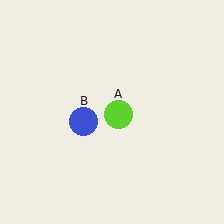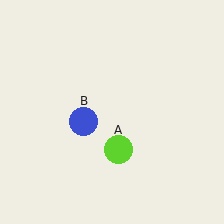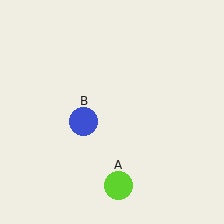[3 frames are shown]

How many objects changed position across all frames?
1 object changed position: lime circle (object A).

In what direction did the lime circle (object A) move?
The lime circle (object A) moved down.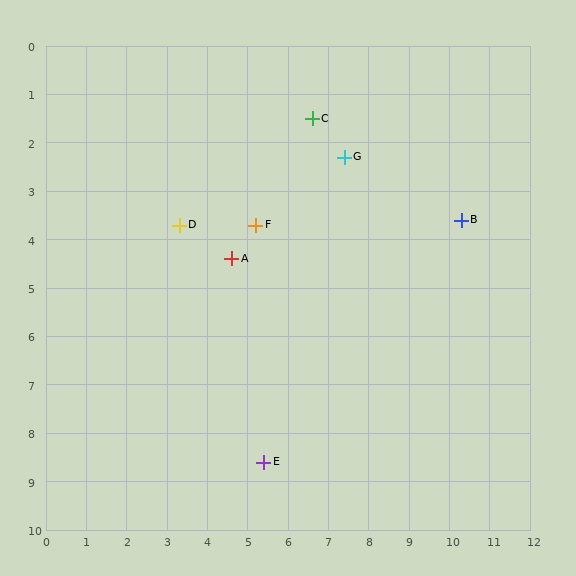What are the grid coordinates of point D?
Point D is at approximately (3.3, 3.7).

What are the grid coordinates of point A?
Point A is at approximately (4.6, 4.4).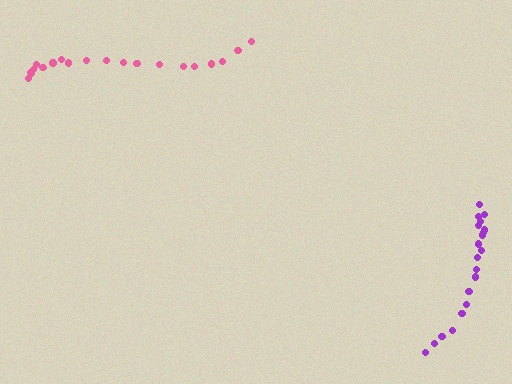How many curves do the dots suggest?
There are 2 distinct paths.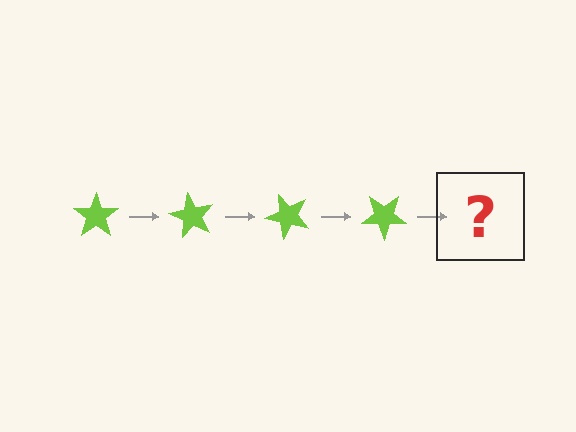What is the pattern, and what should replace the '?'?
The pattern is that the star rotates 60 degrees each step. The '?' should be a lime star rotated 240 degrees.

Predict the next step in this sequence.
The next step is a lime star rotated 240 degrees.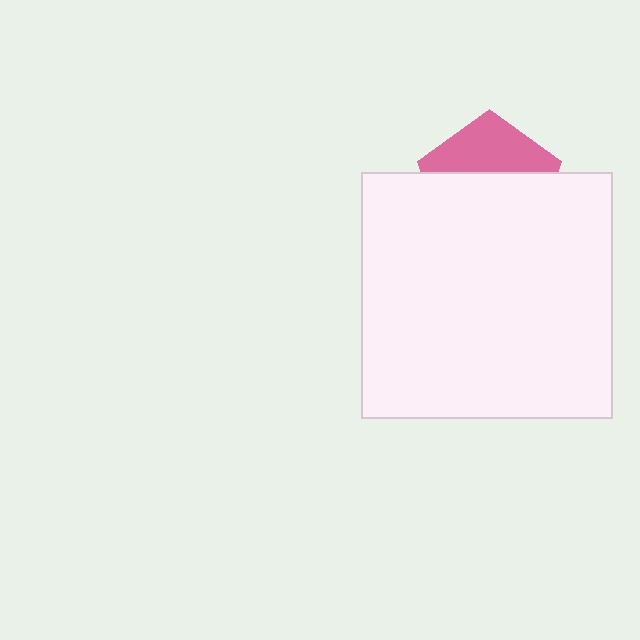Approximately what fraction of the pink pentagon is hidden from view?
Roughly 62% of the pink pentagon is hidden behind the white rectangle.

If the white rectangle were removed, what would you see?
You would see the complete pink pentagon.